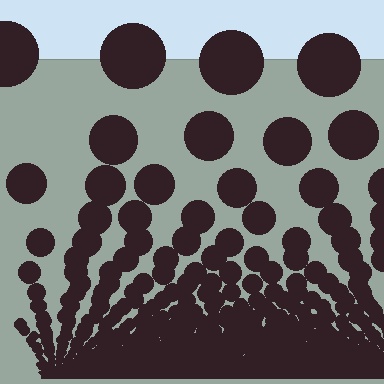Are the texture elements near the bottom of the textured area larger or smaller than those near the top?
Smaller. The gradient is inverted — elements near the bottom are smaller and denser.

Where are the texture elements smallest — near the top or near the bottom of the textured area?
Near the bottom.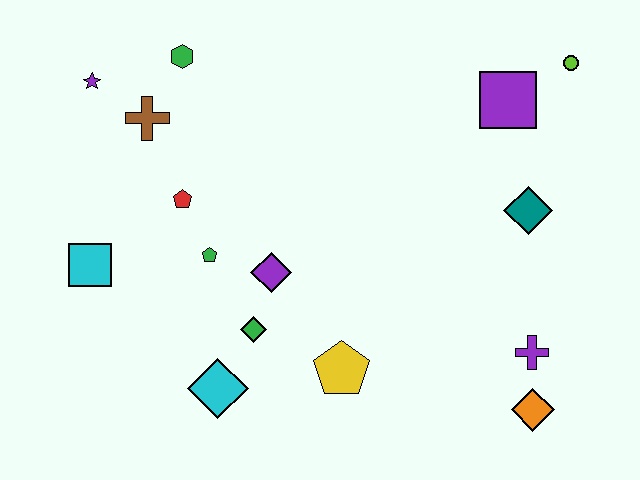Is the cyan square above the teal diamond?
No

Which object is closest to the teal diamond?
The purple square is closest to the teal diamond.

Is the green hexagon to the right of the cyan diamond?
No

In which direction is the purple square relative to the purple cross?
The purple square is above the purple cross.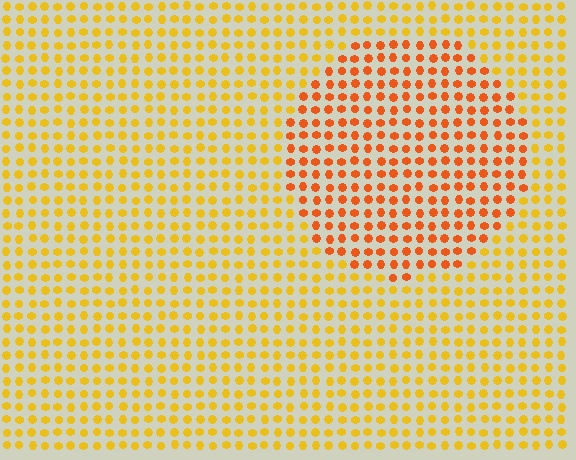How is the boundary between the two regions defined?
The boundary is defined purely by a slight shift in hue (about 30 degrees). Spacing, size, and orientation are identical on both sides.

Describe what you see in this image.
The image is filled with small yellow elements in a uniform arrangement. A circle-shaped region is visible where the elements are tinted to a slightly different hue, forming a subtle color boundary.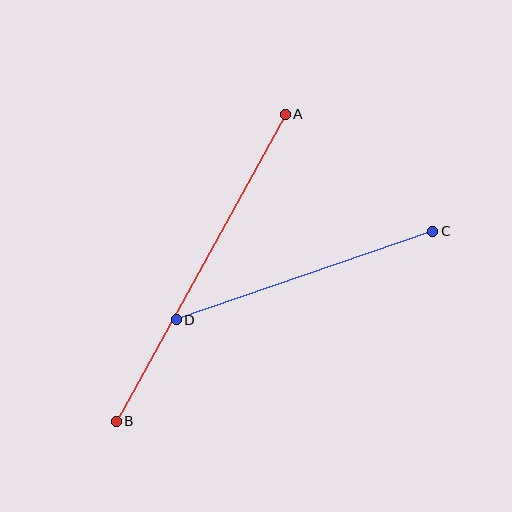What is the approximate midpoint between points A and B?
The midpoint is at approximately (201, 268) pixels.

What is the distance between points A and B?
The distance is approximately 351 pixels.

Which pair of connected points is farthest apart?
Points A and B are farthest apart.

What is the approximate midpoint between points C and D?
The midpoint is at approximately (305, 275) pixels.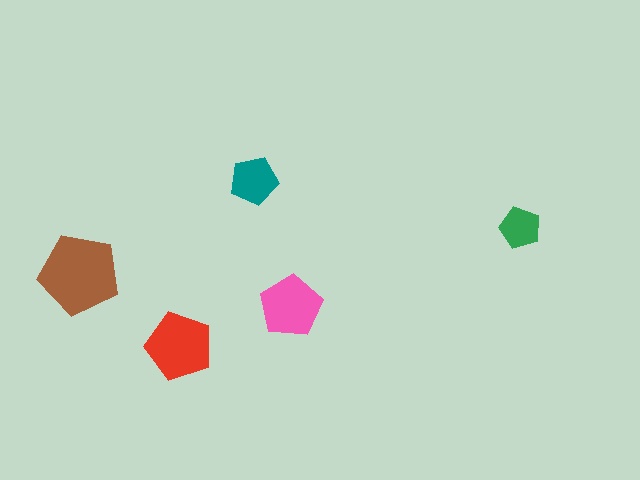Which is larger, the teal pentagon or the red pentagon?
The red one.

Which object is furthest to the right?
The green pentagon is rightmost.